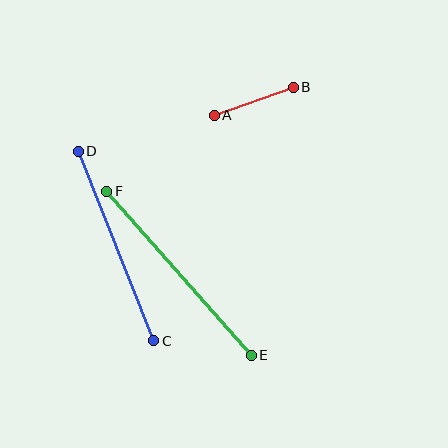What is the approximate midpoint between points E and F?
The midpoint is at approximately (179, 273) pixels.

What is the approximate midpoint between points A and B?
The midpoint is at approximately (254, 101) pixels.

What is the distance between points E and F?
The distance is approximately 219 pixels.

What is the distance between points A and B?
The distance is approximately 84 pixels.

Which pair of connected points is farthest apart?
Points E and F are farthest apart.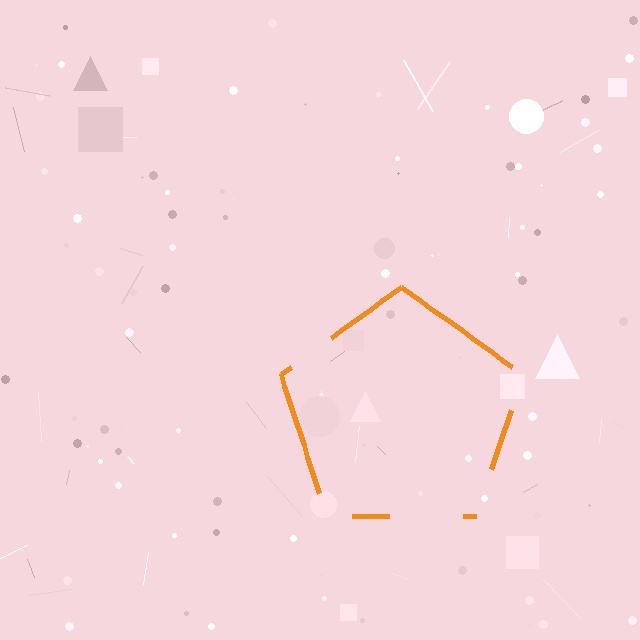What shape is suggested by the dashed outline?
The dashed outline suggests a pentagon.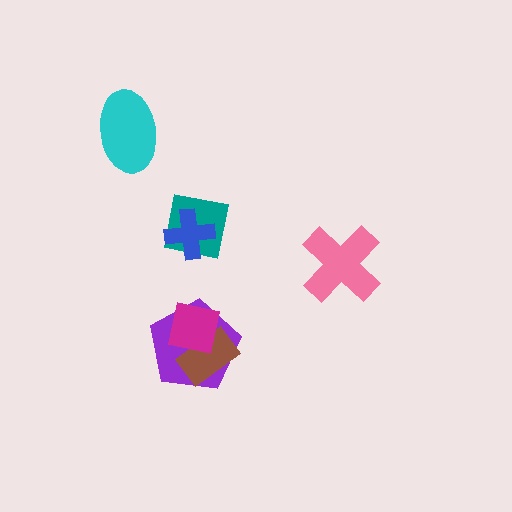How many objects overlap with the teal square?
1 object overlaps with the teal square.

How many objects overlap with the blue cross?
1 object overlaps with the blue cross.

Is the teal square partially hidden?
Yes, it is partially covered by another shape.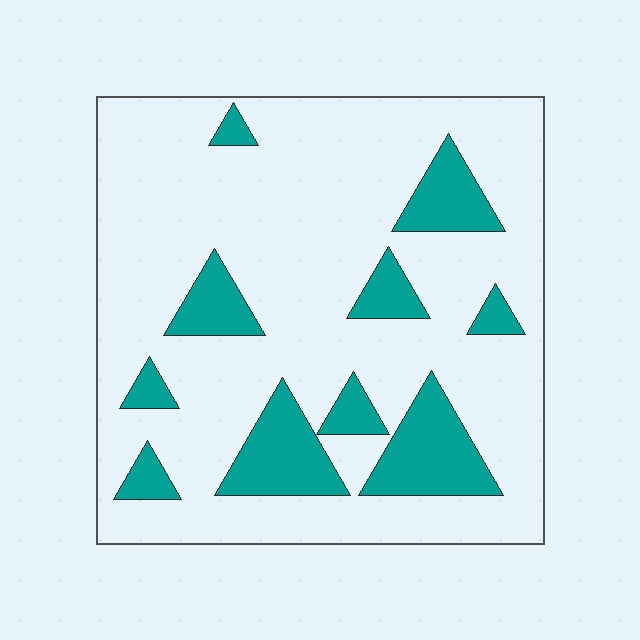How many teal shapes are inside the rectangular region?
10.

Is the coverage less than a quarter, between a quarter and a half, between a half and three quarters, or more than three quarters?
Less than a quarter.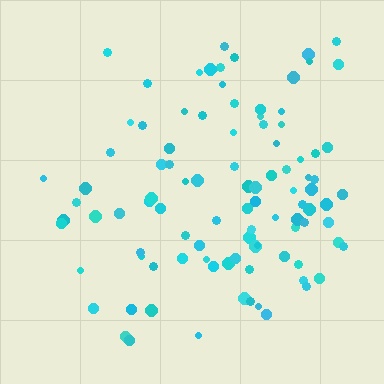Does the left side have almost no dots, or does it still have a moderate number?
Still a moderate number, just noticeably fewer than the right.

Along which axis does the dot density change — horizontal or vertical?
Horizontal.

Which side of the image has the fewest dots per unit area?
The left.